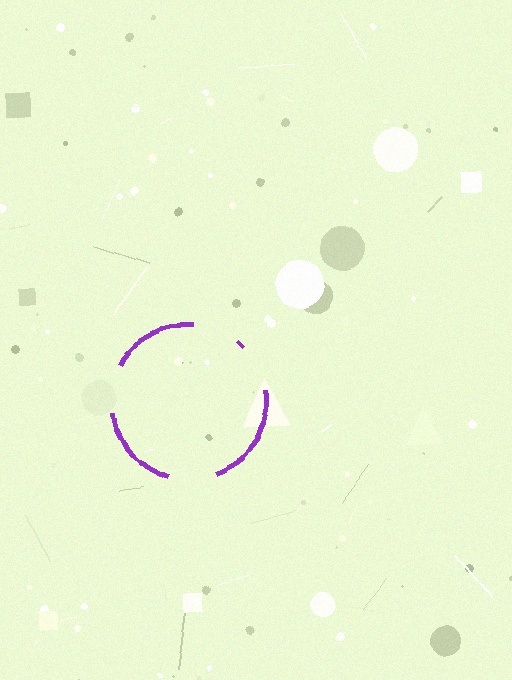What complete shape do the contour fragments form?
The contour fragments form a circle.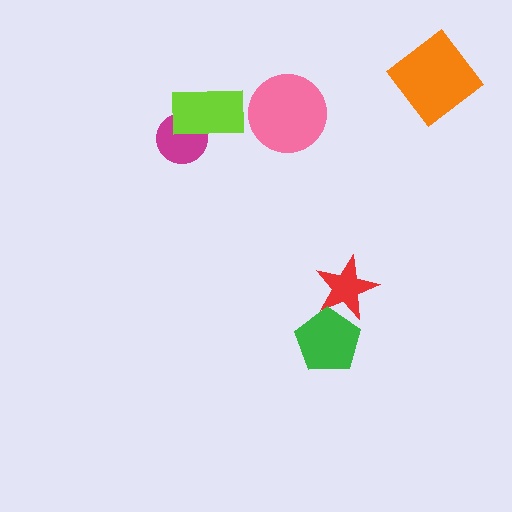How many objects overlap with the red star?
1 object overlaps with the red star.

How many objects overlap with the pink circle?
0 objects overlap with the pink circle.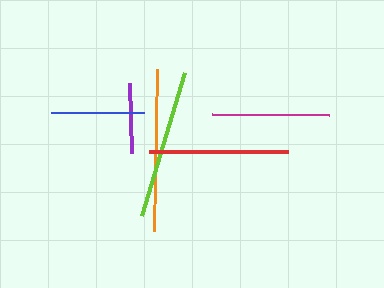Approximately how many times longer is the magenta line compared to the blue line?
The magenta line is approximately 1.3 times the length of the blue line.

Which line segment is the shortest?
The purple line is the shortest at approximately 70 pixels.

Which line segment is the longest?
The orange line is the longest at approximately 162 pixels.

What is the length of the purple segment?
The purple segment is approximately 70 pixels long.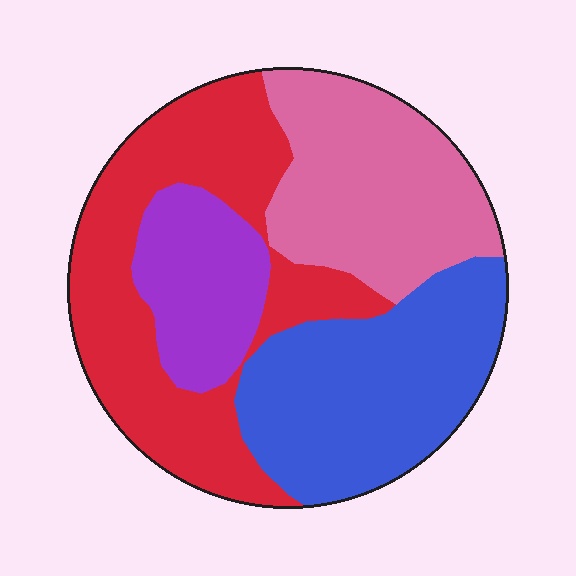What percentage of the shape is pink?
Pink covers 25% of the shape.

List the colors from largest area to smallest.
From largest to smallest: red, blue, pink, purple.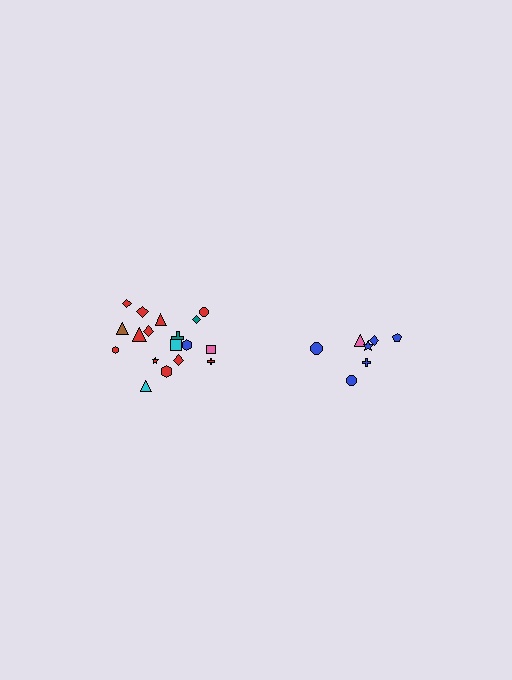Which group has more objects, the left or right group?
The left group.